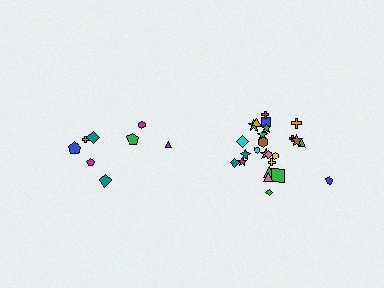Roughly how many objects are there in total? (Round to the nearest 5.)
Roughly 35 objects in total.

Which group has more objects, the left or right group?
The right group.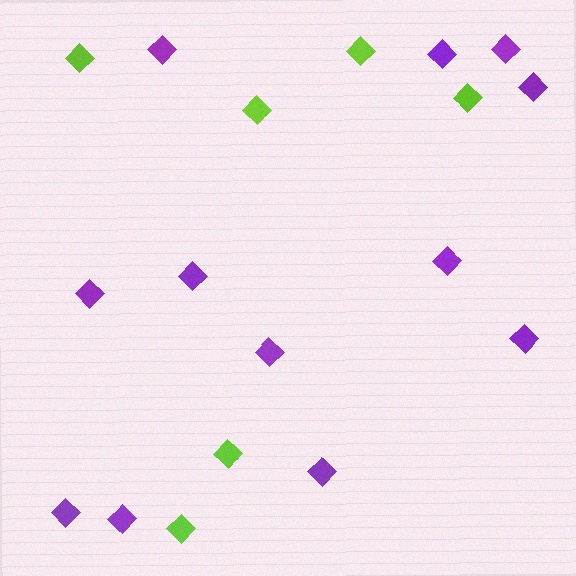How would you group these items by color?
There are 2 groups: one group of purple diamonds (12) and one group of lime diamonds (6).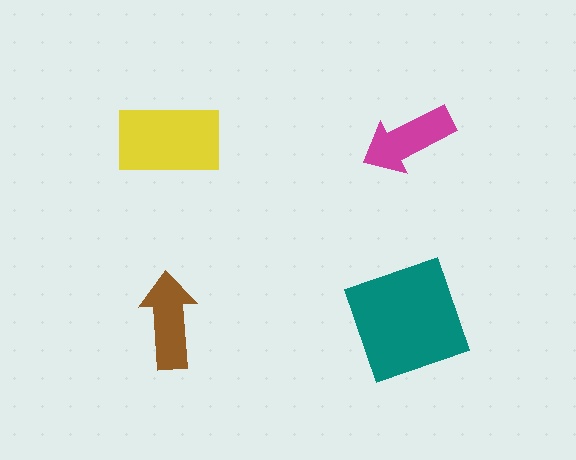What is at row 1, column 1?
A yellow rectangle.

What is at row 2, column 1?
A brown arrow.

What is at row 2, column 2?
A teal square.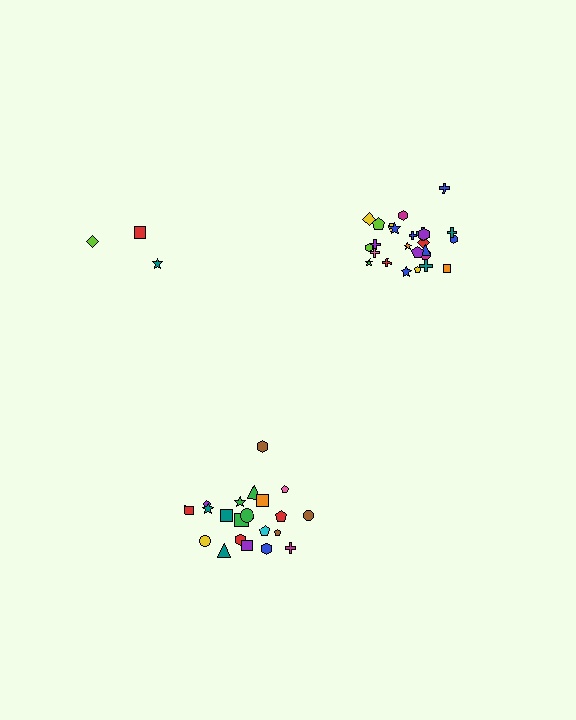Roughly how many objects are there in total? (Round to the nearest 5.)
Roughly 50 objects in total.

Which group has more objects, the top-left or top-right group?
The top-right group.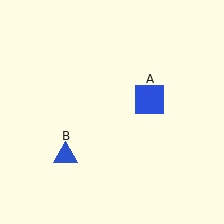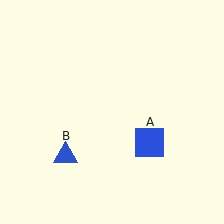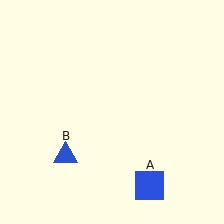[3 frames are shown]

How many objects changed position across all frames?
1 object changed position: blue square (object A).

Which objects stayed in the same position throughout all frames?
Blue triangle (object B) remained stationary.